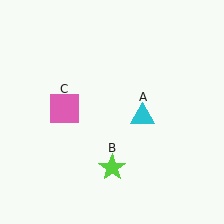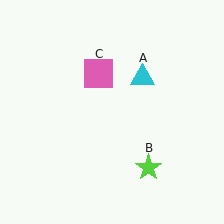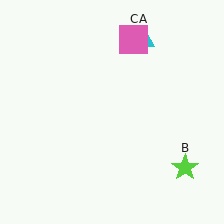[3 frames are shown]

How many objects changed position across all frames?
3 objects changed position: cyan triangle (object A), lime star (object B), pink square (object C).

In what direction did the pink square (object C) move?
The pink square (object C) moved up and to the right.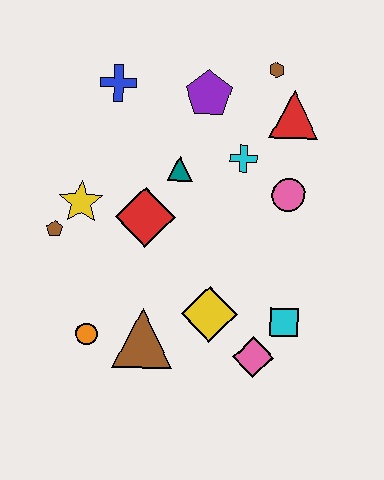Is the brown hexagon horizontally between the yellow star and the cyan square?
Yes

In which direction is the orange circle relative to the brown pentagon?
The orange circle is below the brown pentagon.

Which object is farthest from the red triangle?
The orange circle is farthest from the red triangle.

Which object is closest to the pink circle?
The cyan cross is closest to the pink circle.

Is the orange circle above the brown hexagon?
No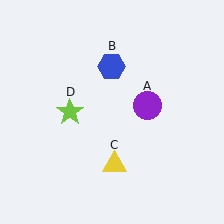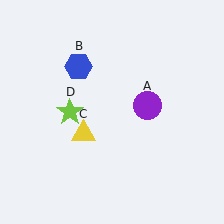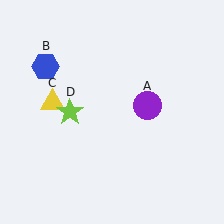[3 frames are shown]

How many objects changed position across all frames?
2 objects changed position: blue hexagon (object B), yellow triangle (object C).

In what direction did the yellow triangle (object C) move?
The yellow triangle (object C) moved up and to the left.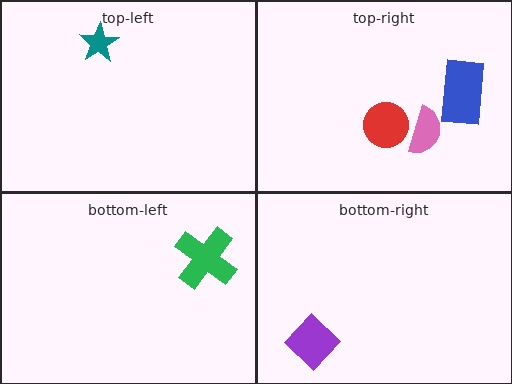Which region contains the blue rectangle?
The top-right region.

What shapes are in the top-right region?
The blue rectangle, the pink semicircle, the red circle.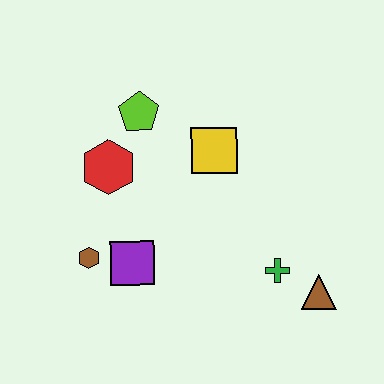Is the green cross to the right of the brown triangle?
No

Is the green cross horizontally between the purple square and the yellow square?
No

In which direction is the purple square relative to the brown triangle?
The purple square is to the left of the brown triangle.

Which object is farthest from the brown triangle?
The lime pentagon is farthest from the brown triangle.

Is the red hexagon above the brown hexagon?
Yes